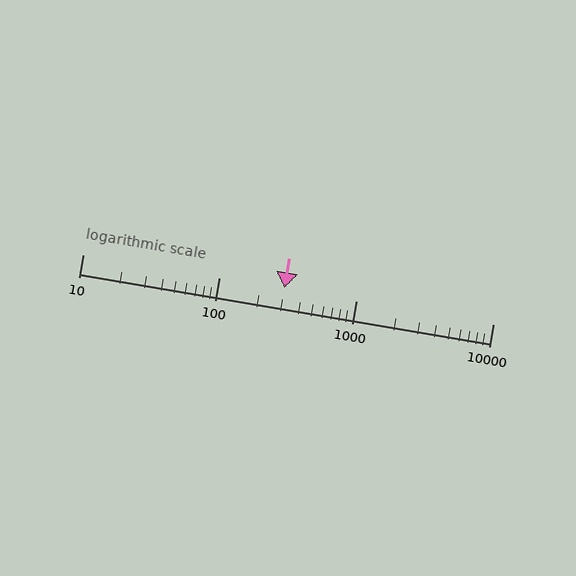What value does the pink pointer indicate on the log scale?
The pointer indicates approximately 300.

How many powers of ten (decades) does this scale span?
The scale spans 3 decades, from 10 to 10000.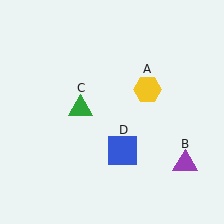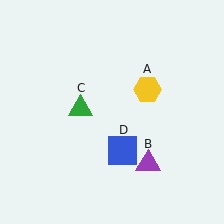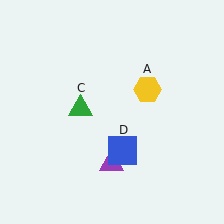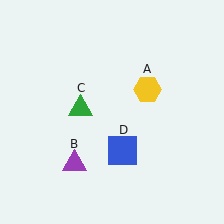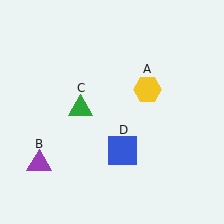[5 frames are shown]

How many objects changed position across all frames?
1 object changed position: purple triangle (object B).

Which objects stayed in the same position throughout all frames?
Yellow hexagon (object A) and green triangle (object C) and blue square (object D) remained stationary.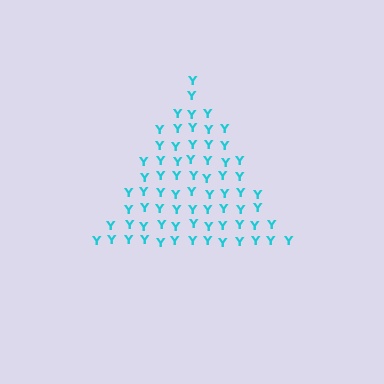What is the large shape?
The large shape is a triangle.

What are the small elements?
The small elements are letter Y's.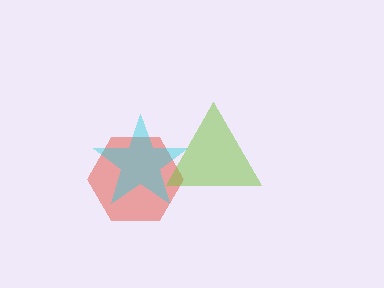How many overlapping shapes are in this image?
There are 3 overlapping shapes in the image.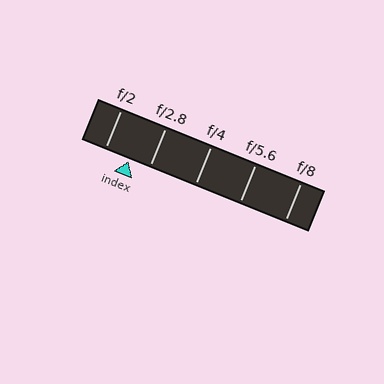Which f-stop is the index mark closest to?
The index mark is closest to f/2.8.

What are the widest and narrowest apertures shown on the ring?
The widest aperture shown is f/2 and the narrowest is f/8.